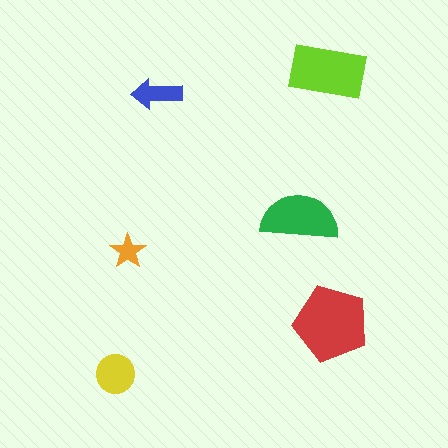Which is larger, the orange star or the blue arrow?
The blue arrow.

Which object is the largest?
The red pentagon.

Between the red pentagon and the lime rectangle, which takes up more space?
The red pentagon.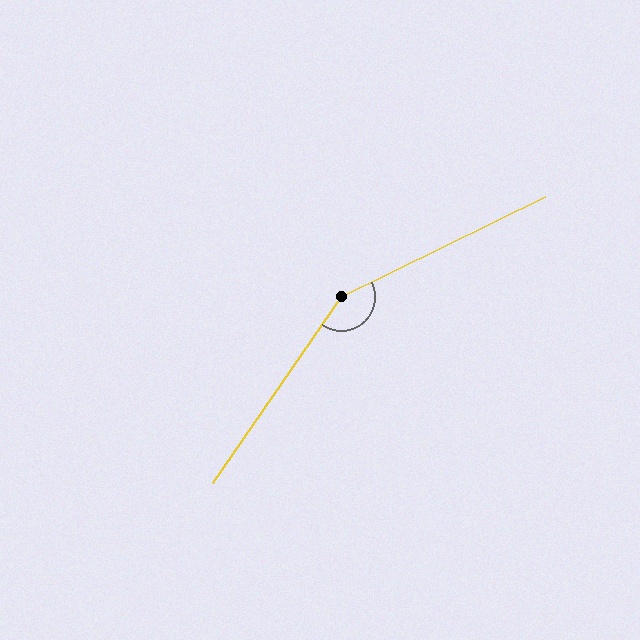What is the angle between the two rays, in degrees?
Approximately 151 degrees.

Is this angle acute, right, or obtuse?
It is obtuse.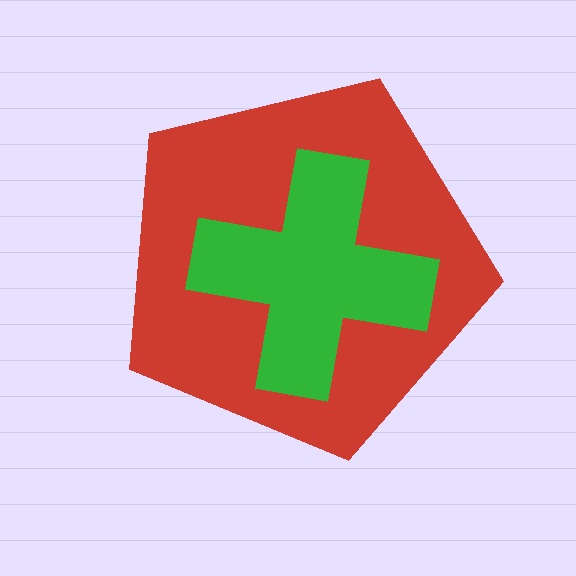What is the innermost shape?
The green cross.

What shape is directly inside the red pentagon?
The green cross.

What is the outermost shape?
The red pentagon.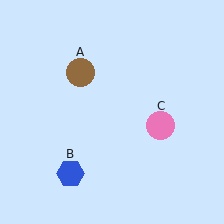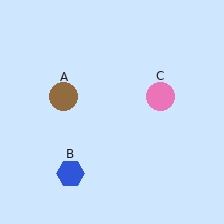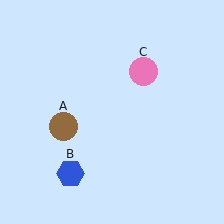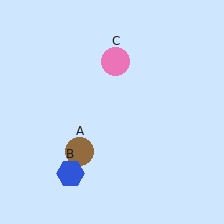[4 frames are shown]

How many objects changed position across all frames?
2 objects changed position: brown circle (object A), pink circle (object C).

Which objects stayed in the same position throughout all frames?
Blue hexagon (object B) remained stationary.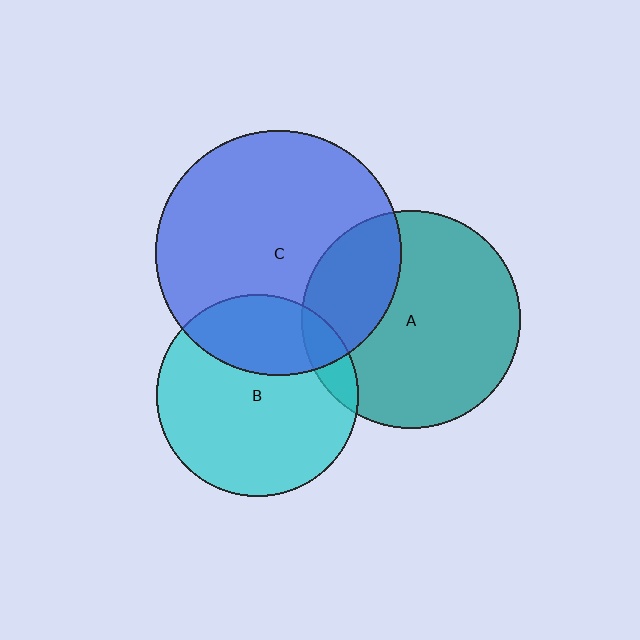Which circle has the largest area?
Circle C (blue).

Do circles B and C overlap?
Yes.